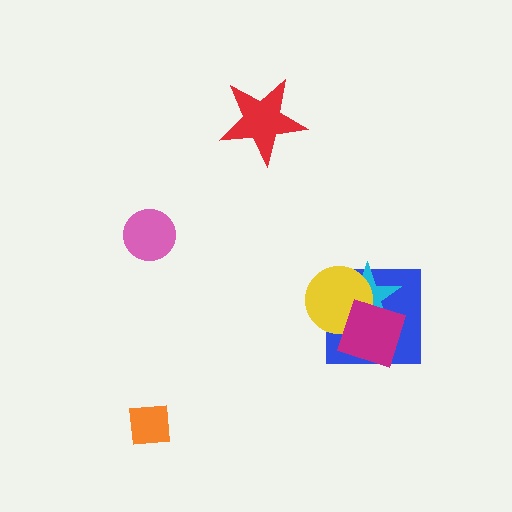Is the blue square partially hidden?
Yes, it is partially covered by another shape.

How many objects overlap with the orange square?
0 objects overlap with the orange square.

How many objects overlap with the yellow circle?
3 objects overlap with the yellow circle.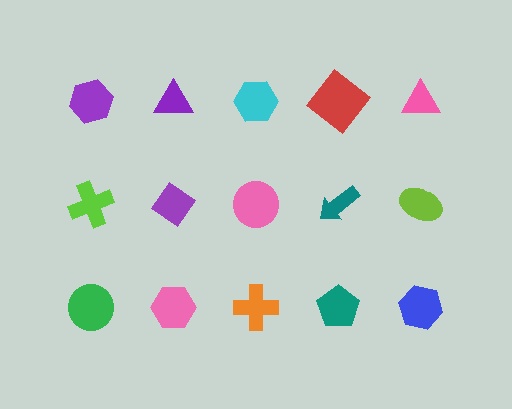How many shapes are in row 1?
5 shapes.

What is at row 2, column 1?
A lime cross.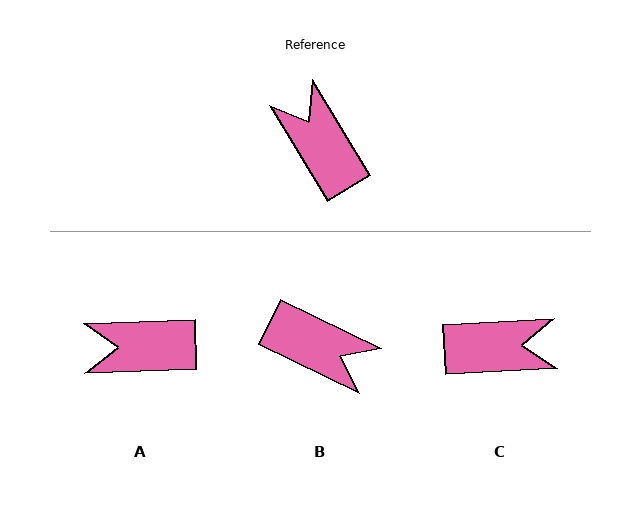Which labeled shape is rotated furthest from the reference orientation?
B, about 147 degrees away.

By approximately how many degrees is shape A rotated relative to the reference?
Approximately 61 degrees counter-clockwise.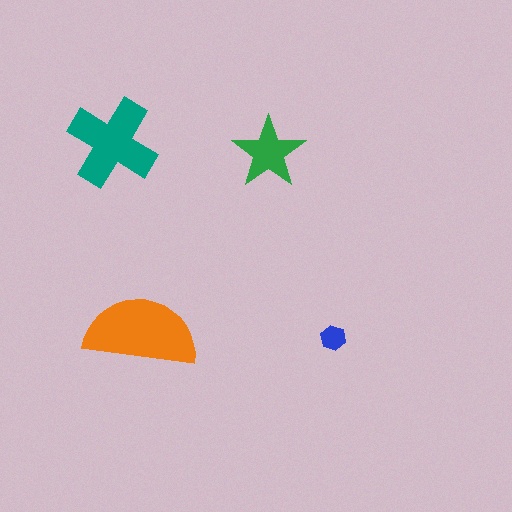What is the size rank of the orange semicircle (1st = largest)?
1st.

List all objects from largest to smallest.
The orange semicircle, the teal cross, the green star, the blue hexagon.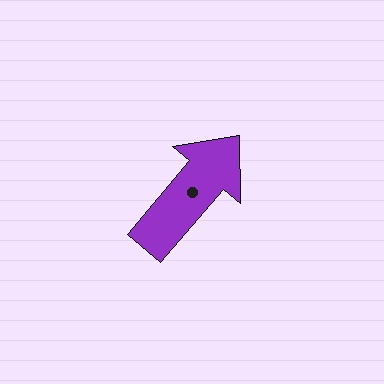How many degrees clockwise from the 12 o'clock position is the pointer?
Approximately 40 degrees.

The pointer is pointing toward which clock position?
Roughly 1 o'clock.